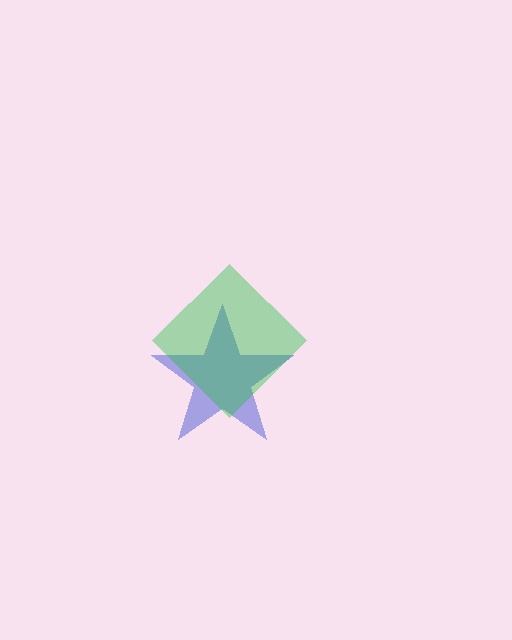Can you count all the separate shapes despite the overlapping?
Yes, there are 2 separate shapes.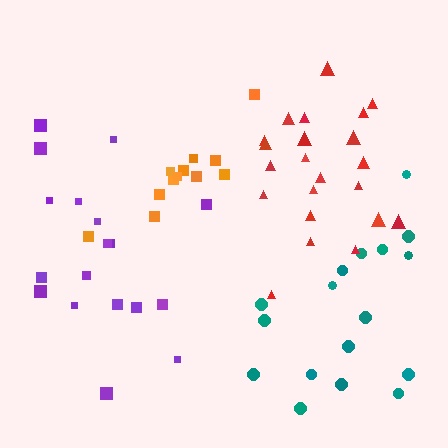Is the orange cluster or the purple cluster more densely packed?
Orange.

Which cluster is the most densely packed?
Orange.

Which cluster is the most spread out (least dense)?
Teal.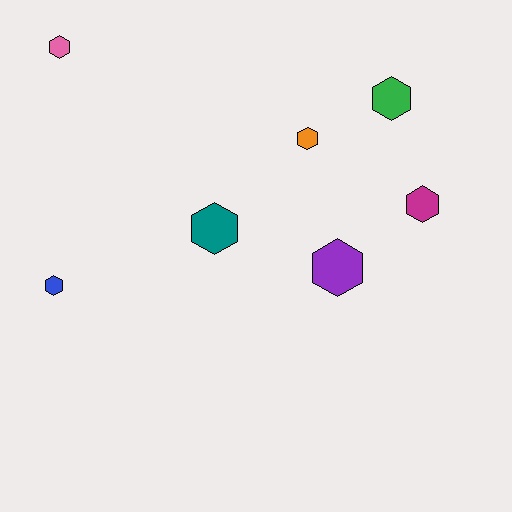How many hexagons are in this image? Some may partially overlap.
There are 7 hexagons.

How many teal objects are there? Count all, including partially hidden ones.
There is 1 teal object.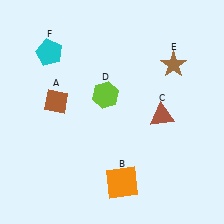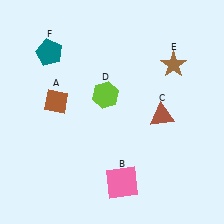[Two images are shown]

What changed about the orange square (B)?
In Image 1, B is orange. In Image 2, it changed to pink.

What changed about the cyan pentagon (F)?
In Image 1, F is cyan. In Image 2, it changed to teal.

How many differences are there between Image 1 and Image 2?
There are 2 differences between the two images.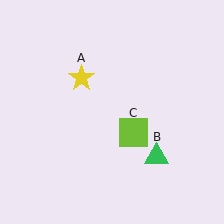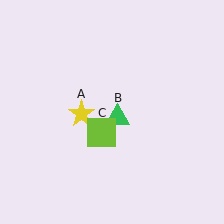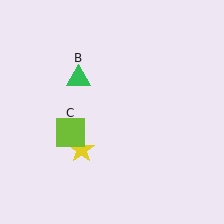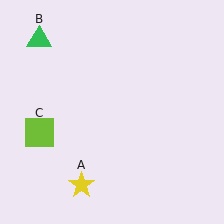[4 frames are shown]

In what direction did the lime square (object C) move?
The lime square (object C) moved left.